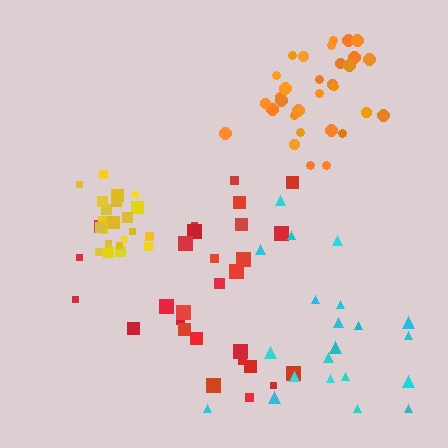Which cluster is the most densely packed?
Yellow.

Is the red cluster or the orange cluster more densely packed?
Orange.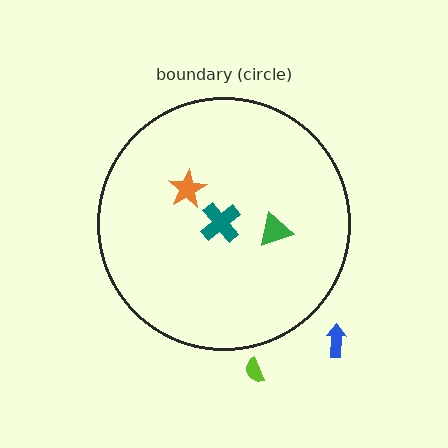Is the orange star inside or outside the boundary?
Inside.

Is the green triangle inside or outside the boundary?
Inside.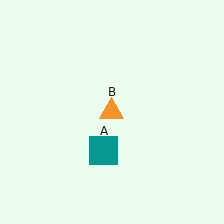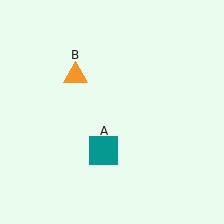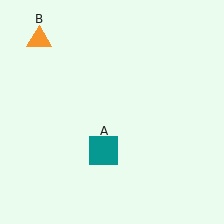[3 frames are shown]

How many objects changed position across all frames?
1 object changed position: orange triangle (object B).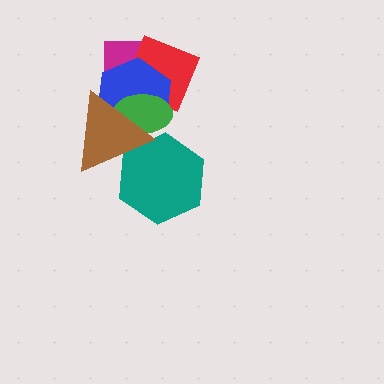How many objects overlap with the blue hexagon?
4 objects overlap with the blue hexagon.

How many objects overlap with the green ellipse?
5 objects overlap with the green ellipse.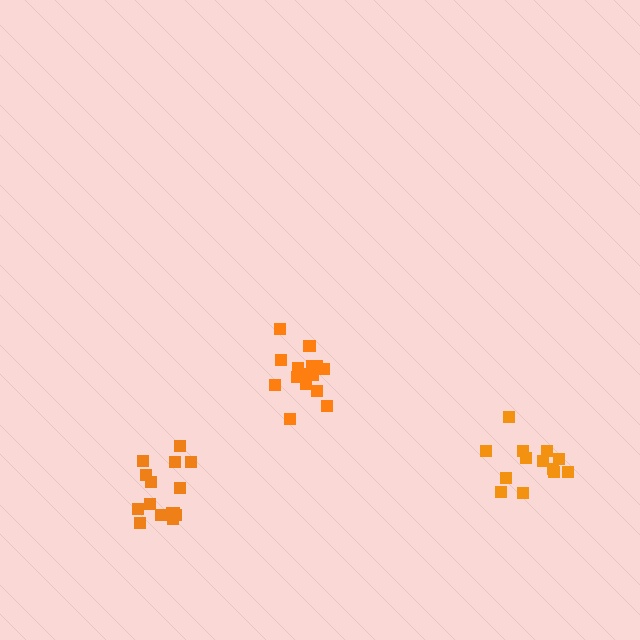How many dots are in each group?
Group 1: 15 dots, Group 2: 15 dots, Group 3: 13 dots (43 total).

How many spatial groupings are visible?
There are 3 spatial groupings.